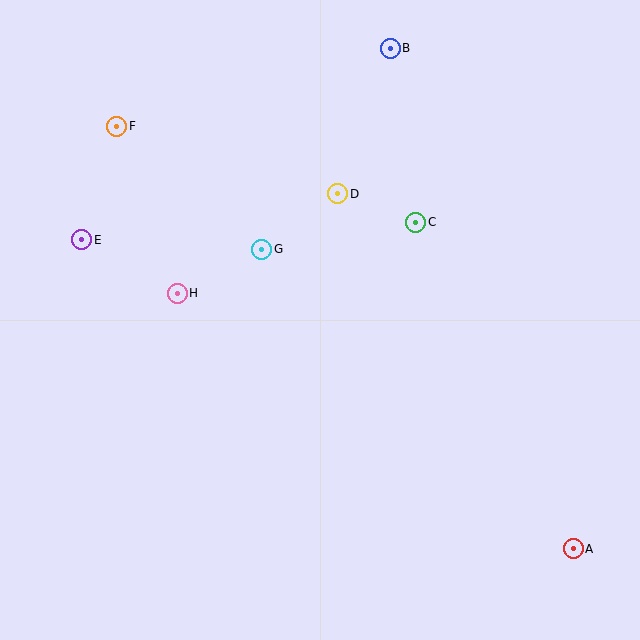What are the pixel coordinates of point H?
Point H is at (177, 293).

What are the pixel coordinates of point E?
Point E is at (82, 240).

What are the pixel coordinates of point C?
Point C is at (416, 222).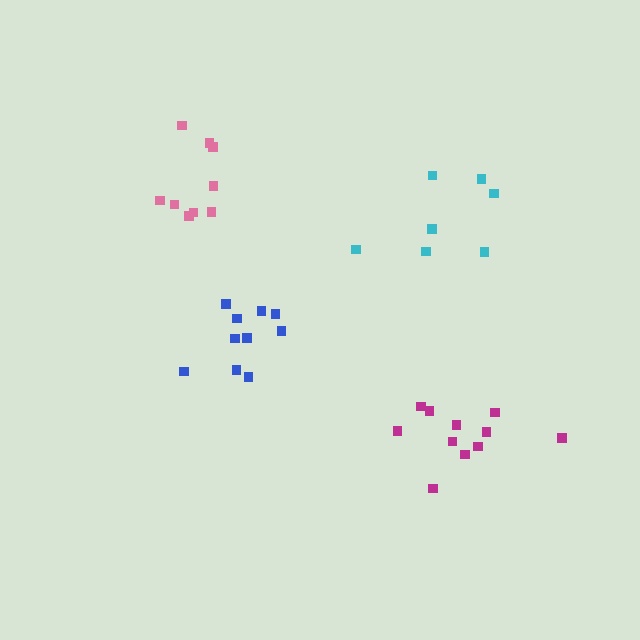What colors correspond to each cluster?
The clusters are colored: blue, pink, magenta, cyan.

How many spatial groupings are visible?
There are 4 spatial groupings.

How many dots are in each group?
Group 1: 10 dots, Group 2: 9 dots, Group 3: 11 dots, Group 4: 7 dots (37 total).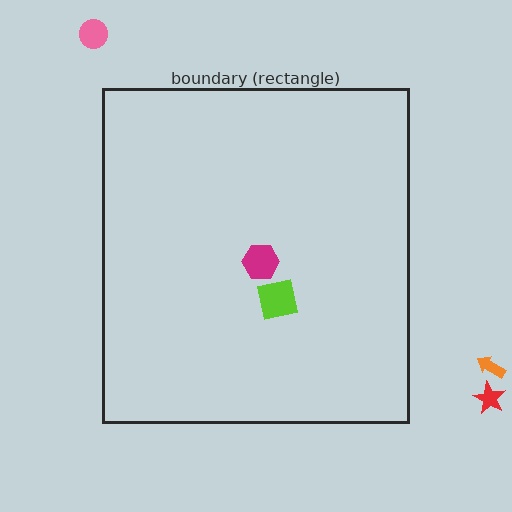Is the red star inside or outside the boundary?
Outside.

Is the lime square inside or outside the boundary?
Inside.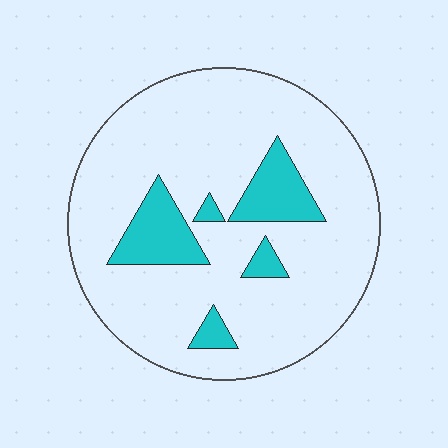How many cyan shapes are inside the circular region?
5.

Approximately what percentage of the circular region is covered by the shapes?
Approximately 15%.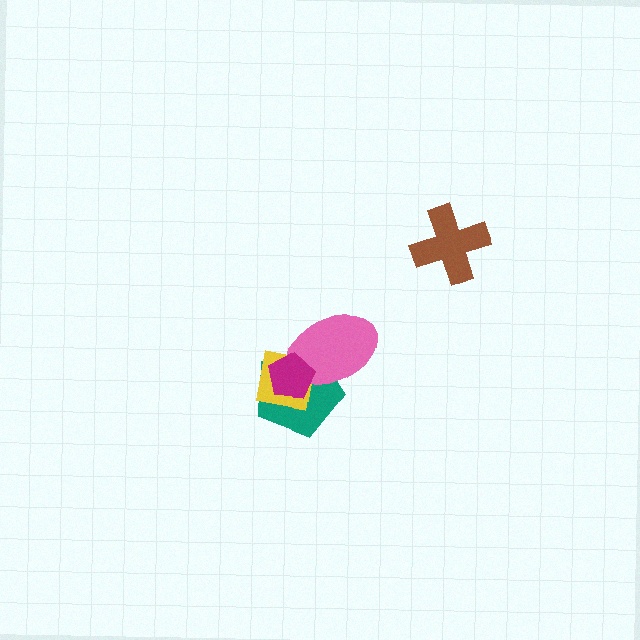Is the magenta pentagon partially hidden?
No, no other shape covers it.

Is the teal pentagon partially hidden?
Yes, it is partially covered by another shape.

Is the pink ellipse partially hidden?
Yes, it is partially covered by another shape.